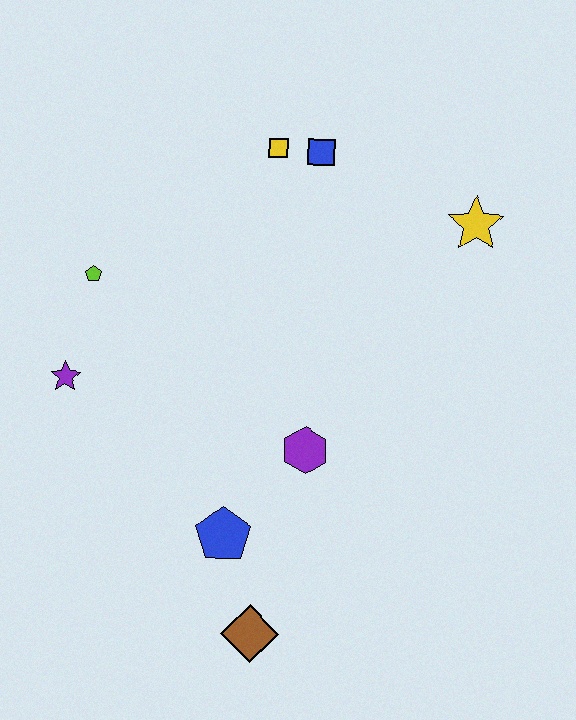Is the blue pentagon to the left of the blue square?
Yes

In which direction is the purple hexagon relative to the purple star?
The purple hexagon is to the right of the purple star.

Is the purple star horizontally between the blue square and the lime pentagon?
No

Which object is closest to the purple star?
The lime pentagon is closest to the purple star.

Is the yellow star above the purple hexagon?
Yes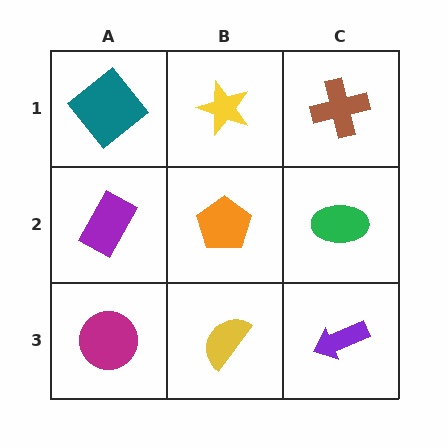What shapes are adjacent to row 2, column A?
A teal diamond (row 1, column A), a magenta circle (row 3, column A), an orange pentagon (row 2, column B).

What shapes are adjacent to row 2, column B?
A yellow star (row 1, column B), a yellow semicircle (row 3, column B), a purple rectangle (row 2, column A), a green ellipse (row 2, column C).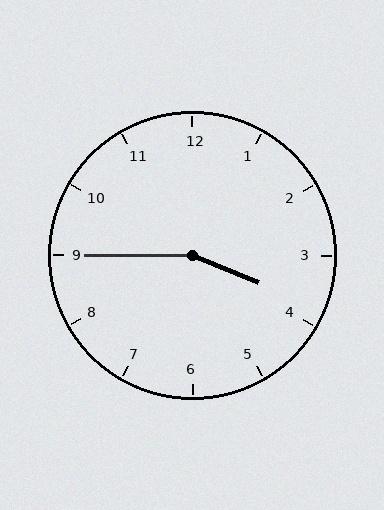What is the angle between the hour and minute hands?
Approximately 158 degrees.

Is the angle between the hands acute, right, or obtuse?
It is obtuse.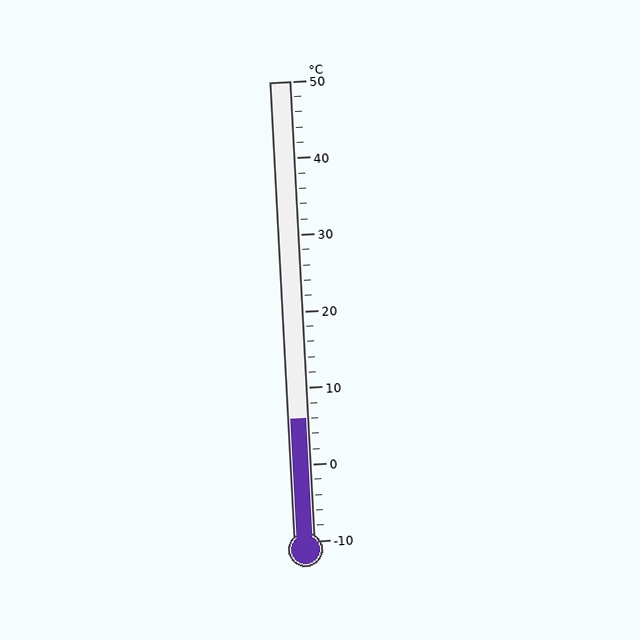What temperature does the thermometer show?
The thermometer shows approximately 6°C.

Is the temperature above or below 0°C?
The temperature is above 0°C.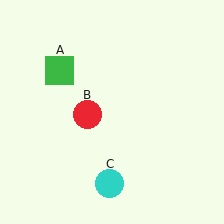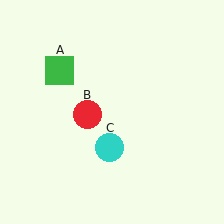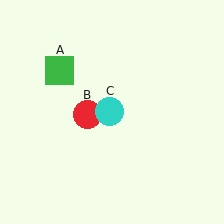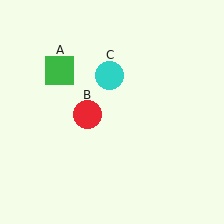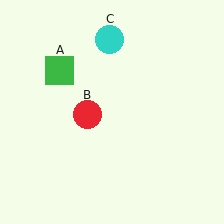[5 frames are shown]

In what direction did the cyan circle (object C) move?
The cyan circle (object C) moved up.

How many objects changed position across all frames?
1 object changed position: cyan circle (object C).